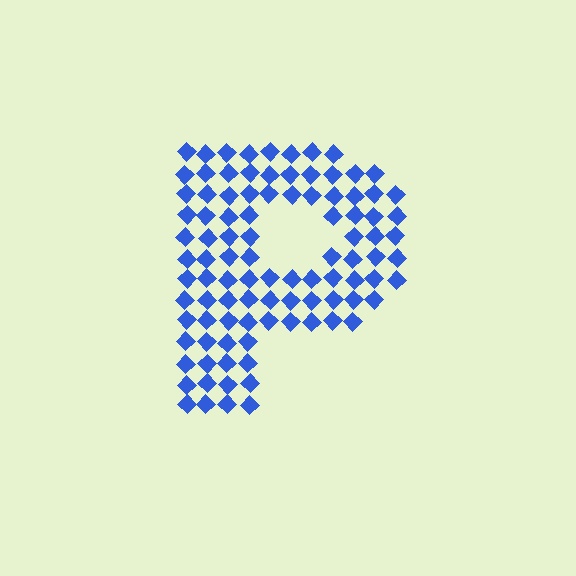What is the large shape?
The large shape is the letter P.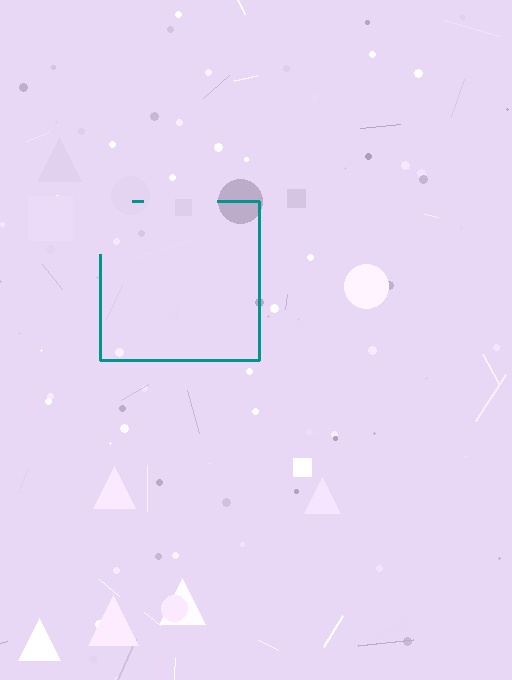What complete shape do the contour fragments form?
The contour fragments form a square.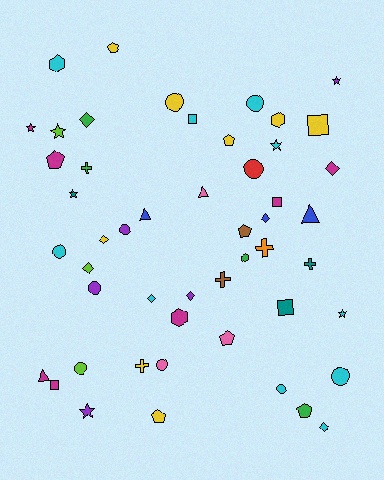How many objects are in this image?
There are 50 objects.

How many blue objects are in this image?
There are 3 blue objects.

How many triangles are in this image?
There are 4 triangles.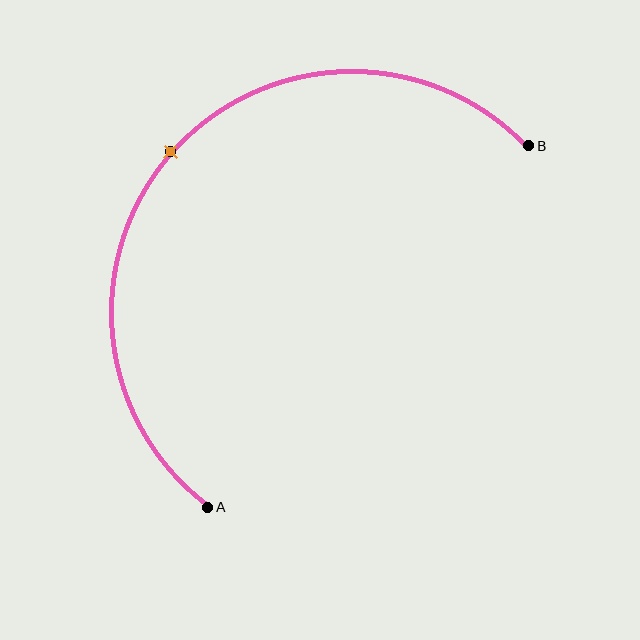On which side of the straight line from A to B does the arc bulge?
The arc bulges above and to the left of the straight line connecting A and B.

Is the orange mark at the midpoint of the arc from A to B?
Yes. The orange mark lies on the arc at equal arc-length from both A and B — it is the arc midpoint.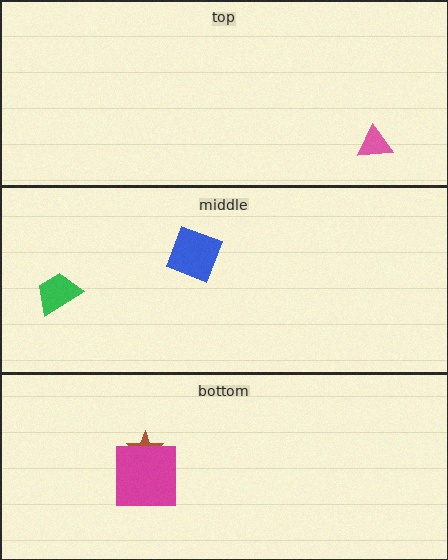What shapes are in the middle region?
The blue diamond, the green trapezoid.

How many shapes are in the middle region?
2.